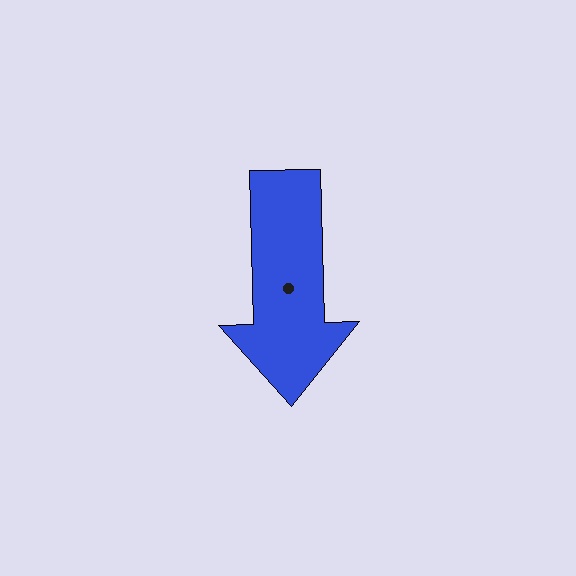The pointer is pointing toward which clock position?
Roughly 6 o'clock.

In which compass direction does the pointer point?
South.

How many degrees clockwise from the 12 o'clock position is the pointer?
Approximately 178 degrees.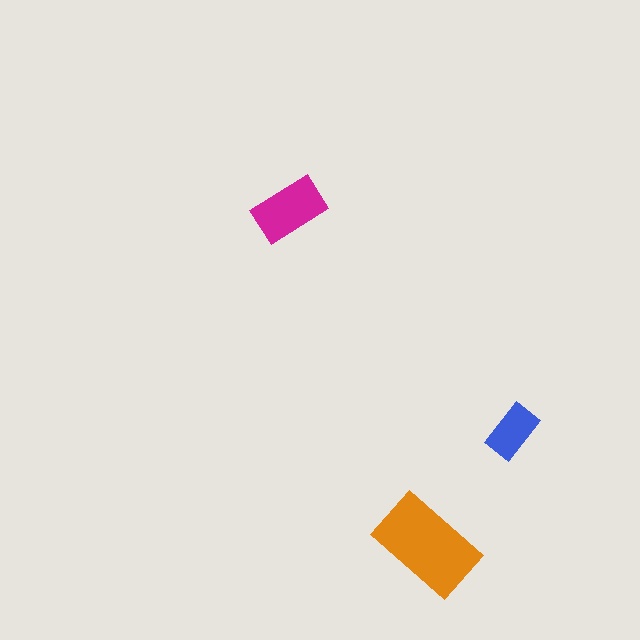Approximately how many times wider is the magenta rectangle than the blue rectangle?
About 1.5 times wider.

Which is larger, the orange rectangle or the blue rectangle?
The orange one.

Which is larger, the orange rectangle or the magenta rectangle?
The orange one.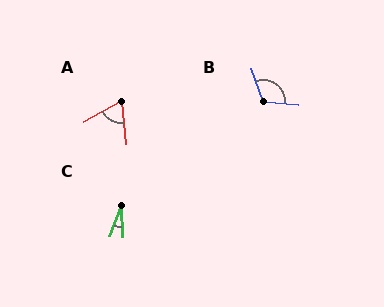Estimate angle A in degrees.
Approximately 68 degrees.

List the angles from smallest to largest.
C (22°), A (68°), B (114°).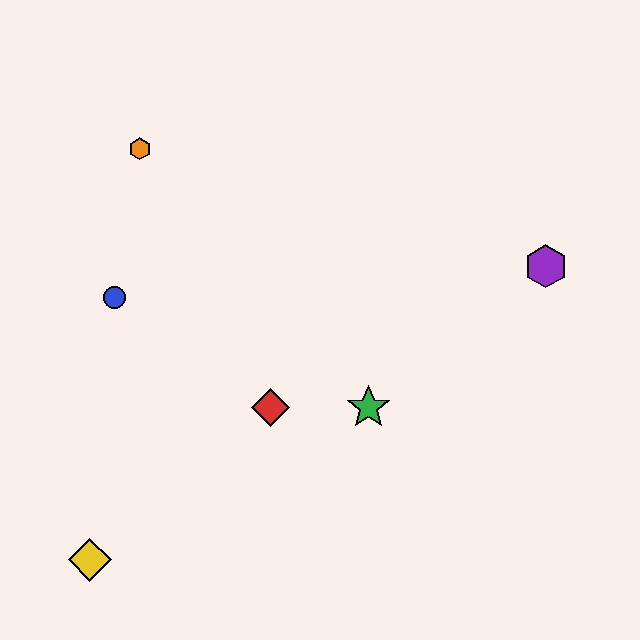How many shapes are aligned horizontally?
2 shapes (the red diamond, the green star) are aligned horizontally.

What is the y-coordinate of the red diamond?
The red diamond is at y≈407.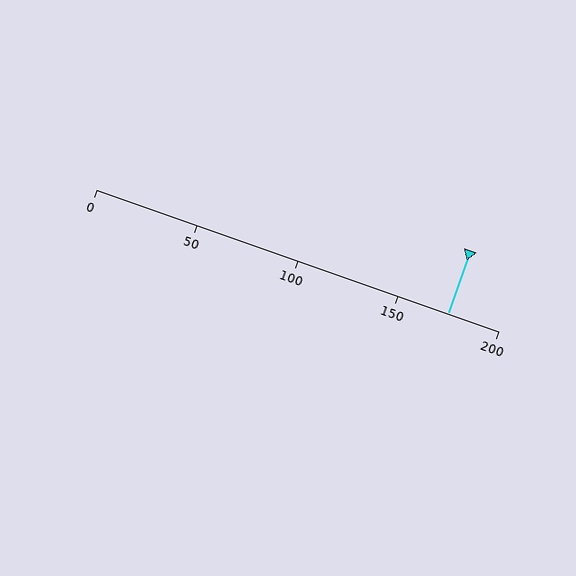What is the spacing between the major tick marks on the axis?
The major ticks are spaced 50 apart.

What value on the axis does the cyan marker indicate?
The marker indicates approximately 175.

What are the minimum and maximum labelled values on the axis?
The axis runs from 0 to 200.